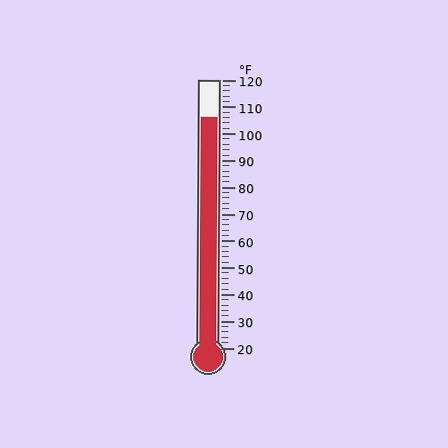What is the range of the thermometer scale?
The thermometer scale ranges from 20°F to 120°F.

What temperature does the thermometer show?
The thermometer shows approximately 106°F.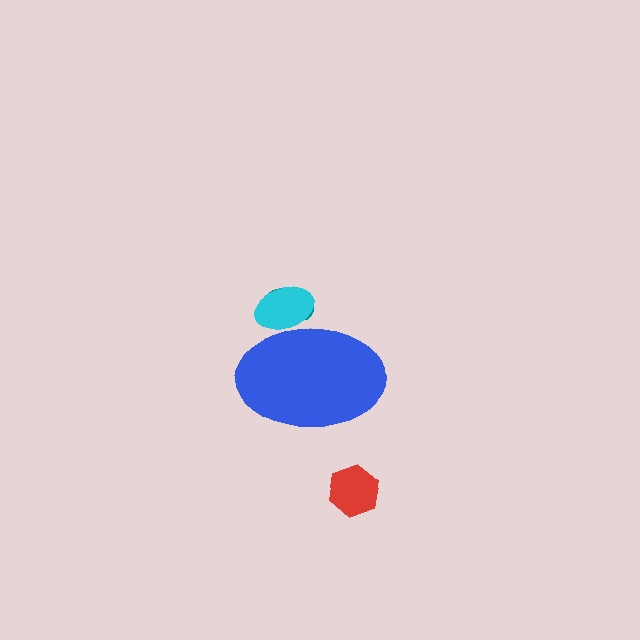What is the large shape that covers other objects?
A blue ellipse.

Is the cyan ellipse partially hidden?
Yes, the cyan ellipse is partially hidden behind the blue ellipse.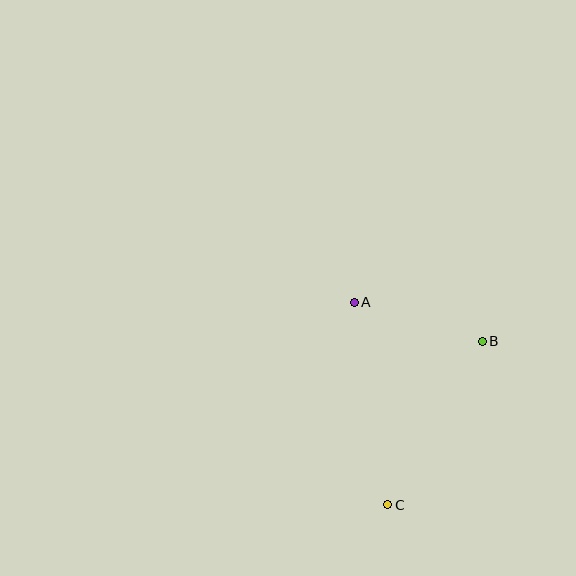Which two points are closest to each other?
Points A and B are closest to each other.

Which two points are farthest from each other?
Points A and C are farthest from each other.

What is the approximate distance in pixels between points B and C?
The distance between B and C is approximately 189 pixels.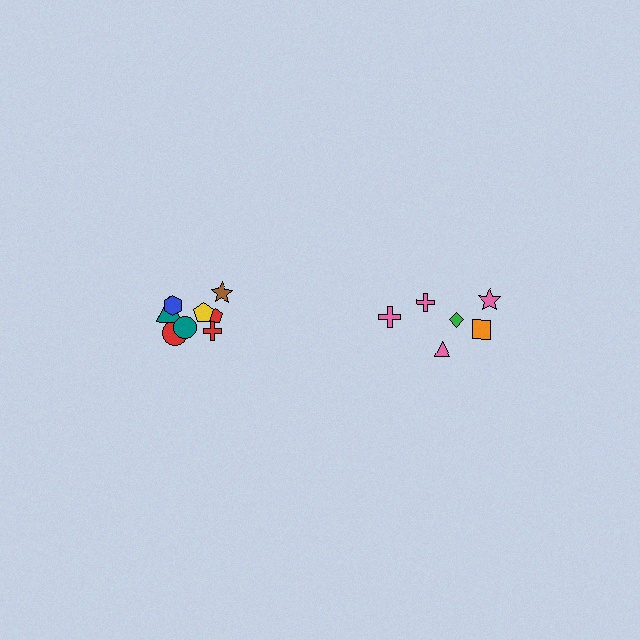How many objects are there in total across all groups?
There are 14 objects.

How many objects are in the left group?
There are 8 objects.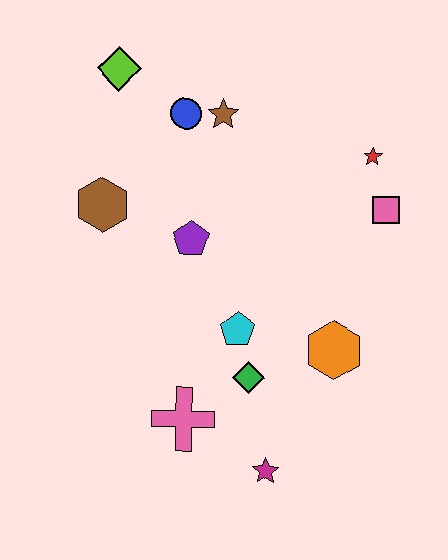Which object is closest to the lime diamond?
The blue circle is closest to the lime diamond.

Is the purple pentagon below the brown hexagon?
Yes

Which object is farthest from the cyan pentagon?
The lime diamond is farthest from the cyan pentagon.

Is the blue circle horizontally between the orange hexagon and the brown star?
No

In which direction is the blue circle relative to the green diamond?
The blue circle is above the green diamond.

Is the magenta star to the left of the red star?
Yes